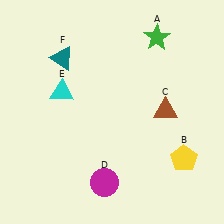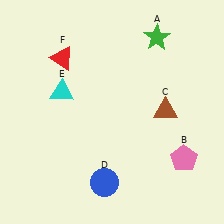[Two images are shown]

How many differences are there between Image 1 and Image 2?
There are 3 differences between the two images.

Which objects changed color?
B changed from yellow to pink. D changed from magenta to blue. F changed from teal to red.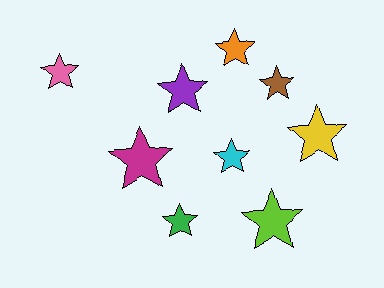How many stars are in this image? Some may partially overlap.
There are 9 stars.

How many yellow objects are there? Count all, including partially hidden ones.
There is 1 yellow object.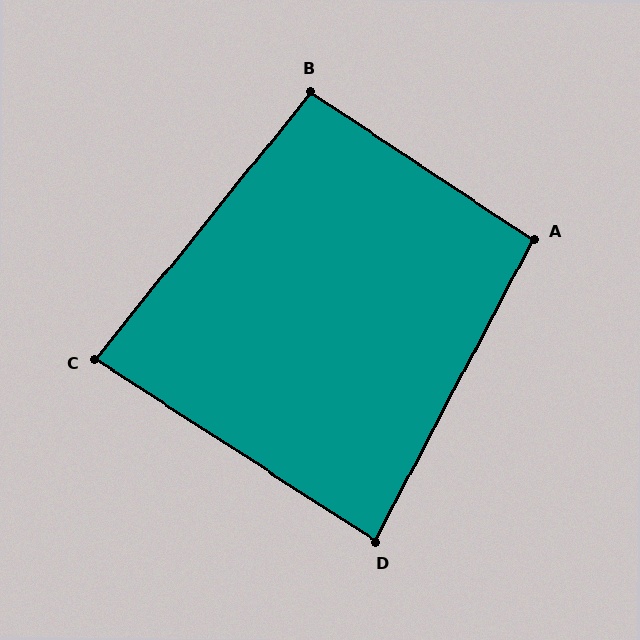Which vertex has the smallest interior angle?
C, at approximately 84 degrees.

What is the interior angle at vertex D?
Approximately 85 degrees (acute).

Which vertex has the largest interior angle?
A, at approximately 96 degrees.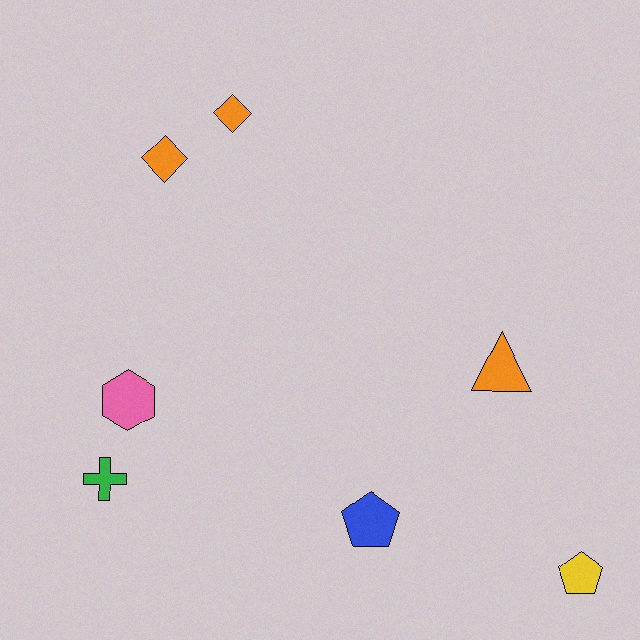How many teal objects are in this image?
There are no teal objects.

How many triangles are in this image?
There is 1 triangle.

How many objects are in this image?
There are 7 objects.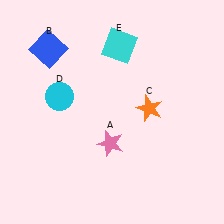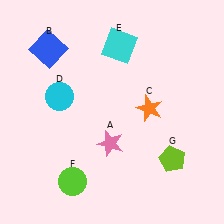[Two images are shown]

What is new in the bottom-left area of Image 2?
A lime circle (F) was added in the bottom-left area of Image 2.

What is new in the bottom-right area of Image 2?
A lime pentagon (G) was added in the bottom-right area of Image 2.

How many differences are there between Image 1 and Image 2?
There are 2 differences between the two images.